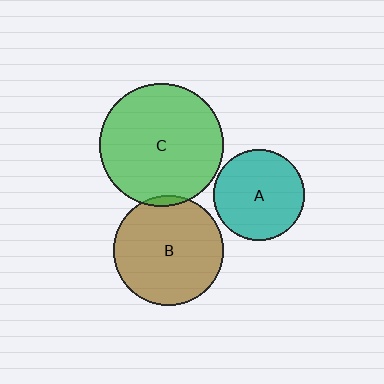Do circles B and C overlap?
Yes.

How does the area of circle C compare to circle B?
Approximately 1.3 times.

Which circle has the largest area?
Circle C (green).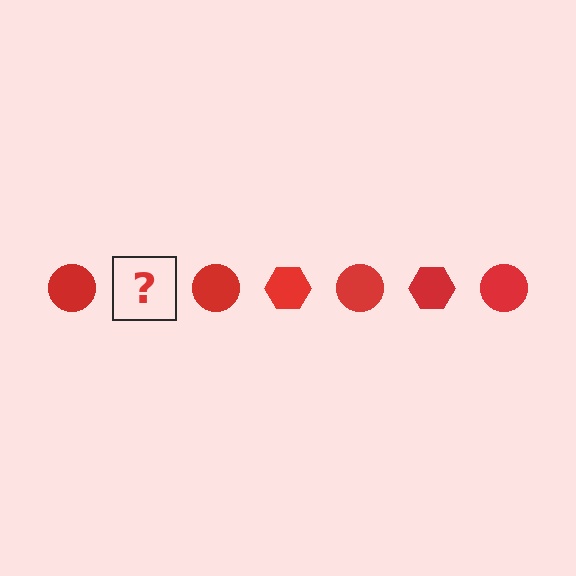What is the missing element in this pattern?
The missing element is a red hexagon.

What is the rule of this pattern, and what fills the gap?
The rule is that the pattern cycles through circle, hexagon shapes in red. The gap should be filled with a red hexagon.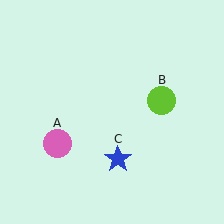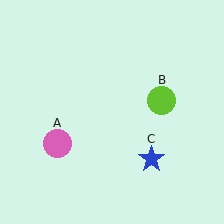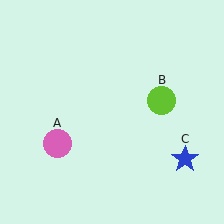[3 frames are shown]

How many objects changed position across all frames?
1 object changed position: blue star (object C).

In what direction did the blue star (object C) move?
The blue star (object C) moved right.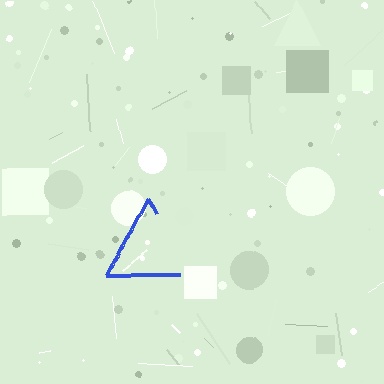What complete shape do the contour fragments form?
The contour fragments form a triangle.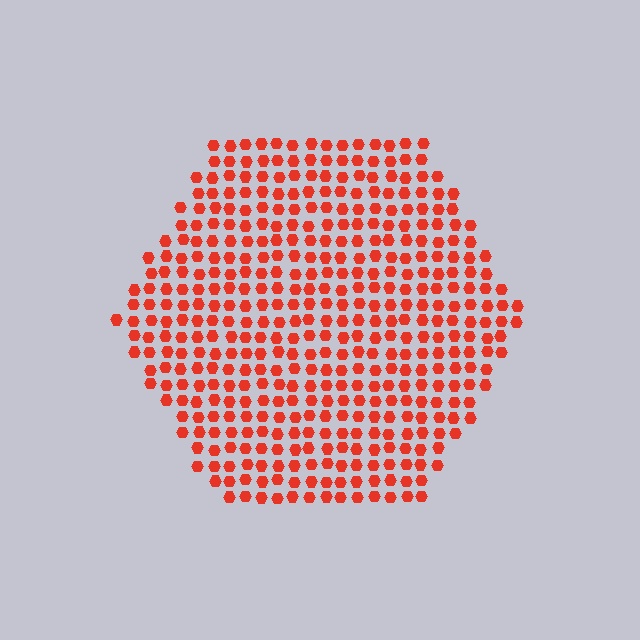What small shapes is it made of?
It is made of small hexagons.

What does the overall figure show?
The overall figure shows a hexagon.